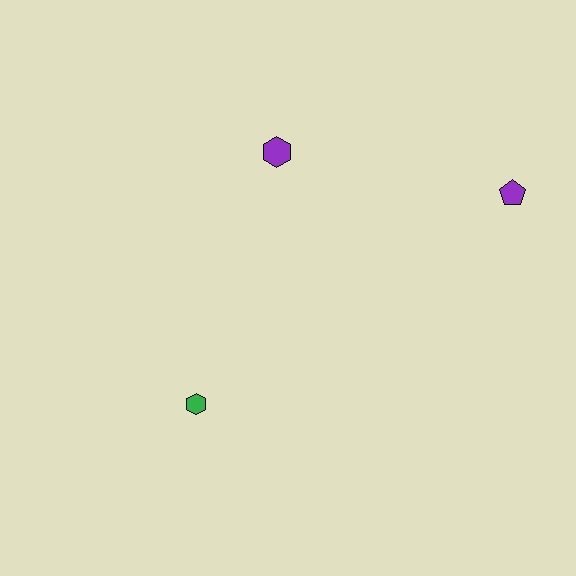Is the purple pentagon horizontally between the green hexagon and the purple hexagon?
No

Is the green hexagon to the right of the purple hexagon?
No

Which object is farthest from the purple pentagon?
The green hexagon is farthest from the purple pentagon.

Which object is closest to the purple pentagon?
The purple hexagon is closest to the purple pentagon.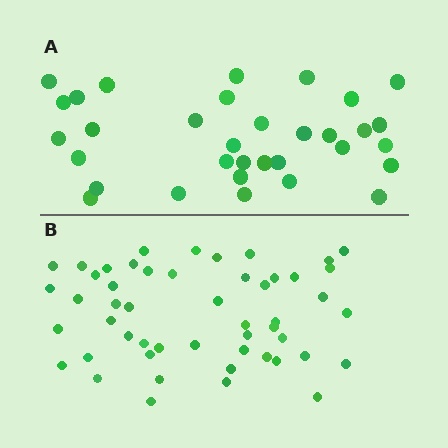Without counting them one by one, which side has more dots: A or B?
Region B (the bottom region) has more dots.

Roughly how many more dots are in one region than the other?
Region B has approximately 20 more dots than region A.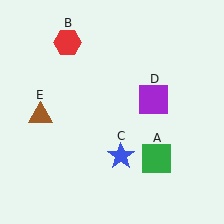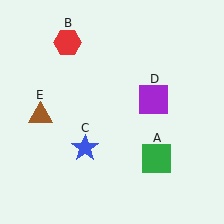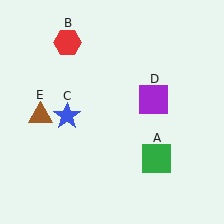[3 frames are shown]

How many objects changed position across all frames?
1 object changed position: blue star (object C).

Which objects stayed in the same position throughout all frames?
Green square (object A) and red hexagon (object B) and purple square (object D) and brown triangle (object E) remained stationary.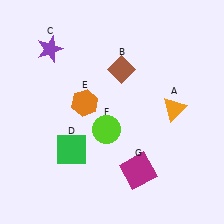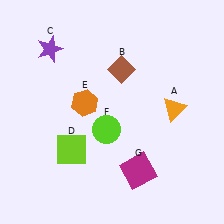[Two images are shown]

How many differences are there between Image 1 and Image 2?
There is 1 difference between the two images.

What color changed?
The square (D) changed from green in Image 1 to lime in Image 2.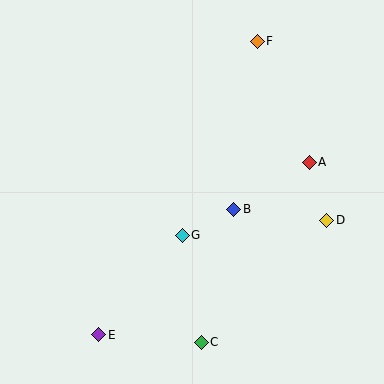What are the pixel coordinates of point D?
Point D is at (327, 220).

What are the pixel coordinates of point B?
Point B is at (234, 209).